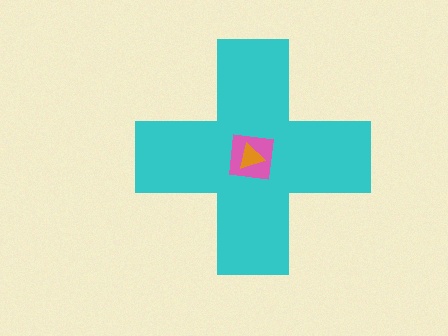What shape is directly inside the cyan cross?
The pink square.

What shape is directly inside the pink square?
The orange triangle.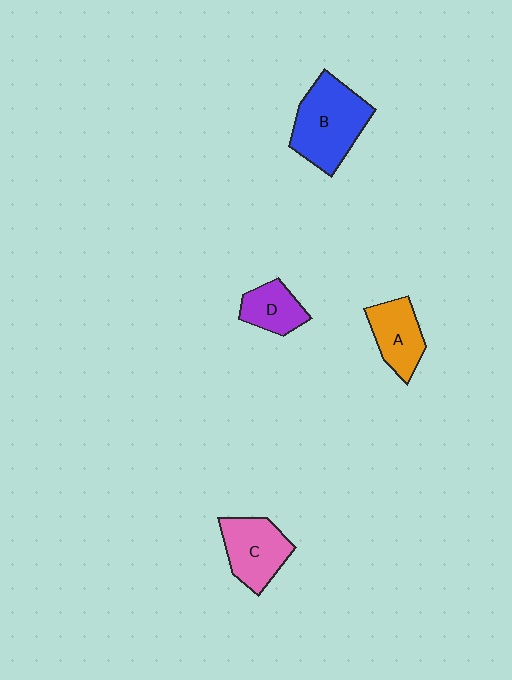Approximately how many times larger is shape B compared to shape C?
Approximately 1.4 times.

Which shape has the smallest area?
Shape D (purple).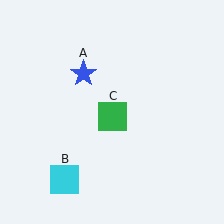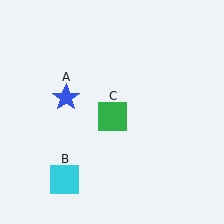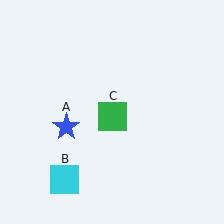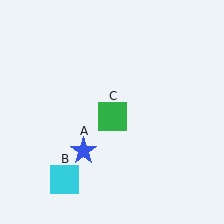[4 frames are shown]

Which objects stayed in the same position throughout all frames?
Cyan square (object B) and green square (object C) remained stationary.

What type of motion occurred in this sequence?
The blue star (object A) rotated counterclockwise around the center of the scene.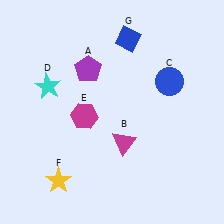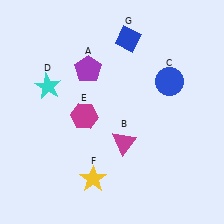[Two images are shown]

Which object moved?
The yellow star (F) moved right.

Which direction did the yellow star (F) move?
The yellow star (F) moved right.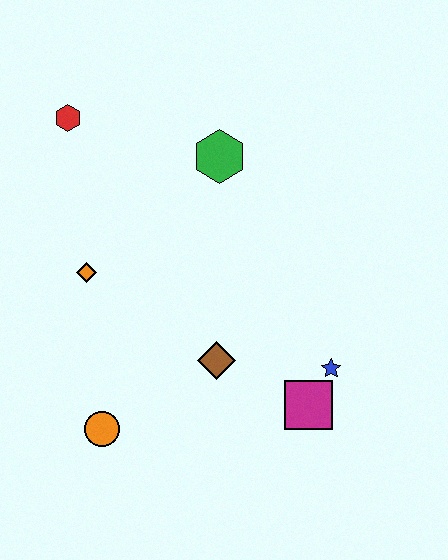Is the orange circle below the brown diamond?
Yes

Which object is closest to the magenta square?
The blue star is closest to the magenta square.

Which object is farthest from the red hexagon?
The magenta square is farthest from the red hexagon.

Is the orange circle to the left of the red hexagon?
No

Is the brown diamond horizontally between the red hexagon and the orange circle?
No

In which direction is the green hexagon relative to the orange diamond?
The green hexagon is to the right of the orange diamond.